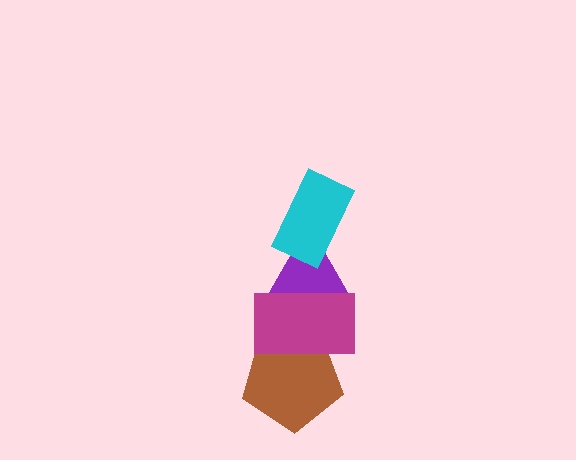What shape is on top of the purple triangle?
The cyan rectangle is on top of the purple triangle.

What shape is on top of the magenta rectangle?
The purple triangle is on top of the magenta rectangle.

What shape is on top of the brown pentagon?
The magenta rectangle is on top of the brown pentagon.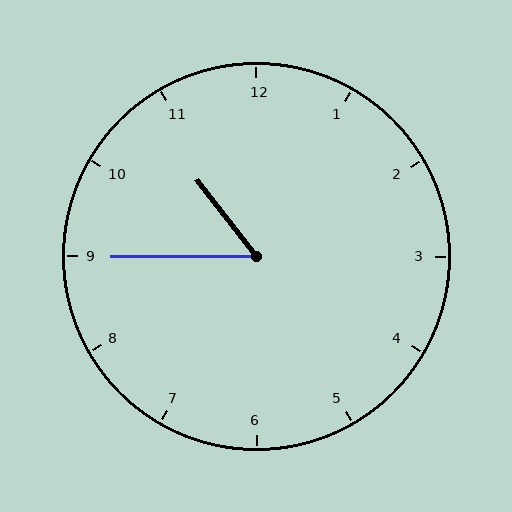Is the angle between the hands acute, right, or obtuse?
It is acute.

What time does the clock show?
10:45.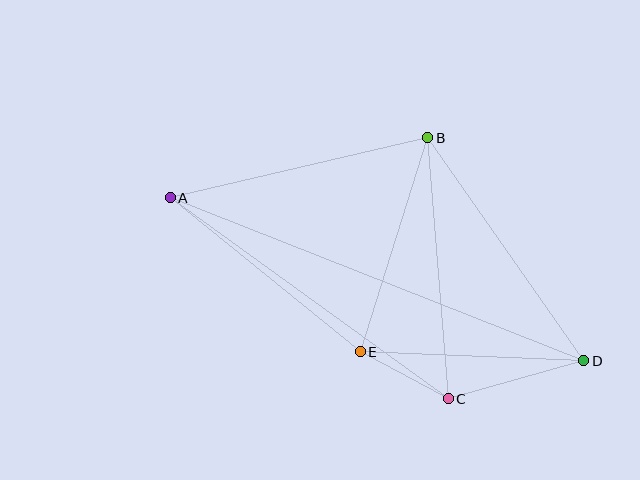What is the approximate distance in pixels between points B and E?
The distance between B and E is approximately 224 pixels.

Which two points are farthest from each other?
Points A and D are farthest from each other.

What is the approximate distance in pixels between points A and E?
The distance between A and E is approximately 245 pixels.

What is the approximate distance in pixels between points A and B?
The distance between A and B is approximately 265 pixels.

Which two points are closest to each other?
Points C and E are closest to each other.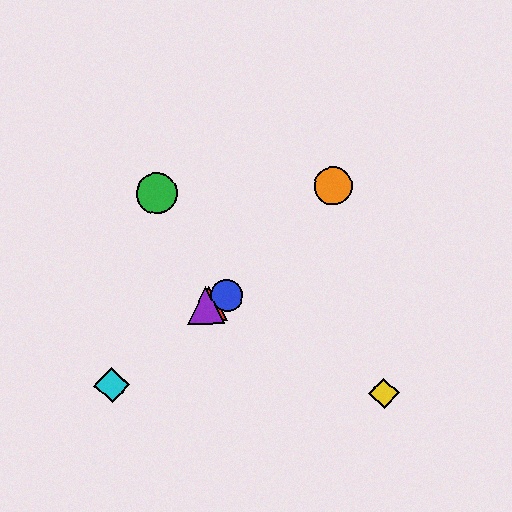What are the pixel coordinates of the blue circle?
The blue circle is at (226, 296).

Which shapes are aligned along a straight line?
The red triangle, the blue circle, the purple triangle are aligned along a straight line.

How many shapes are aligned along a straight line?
3 shapes (the red triangle, the blue circle, the purple triangle) are aligned along a straight line.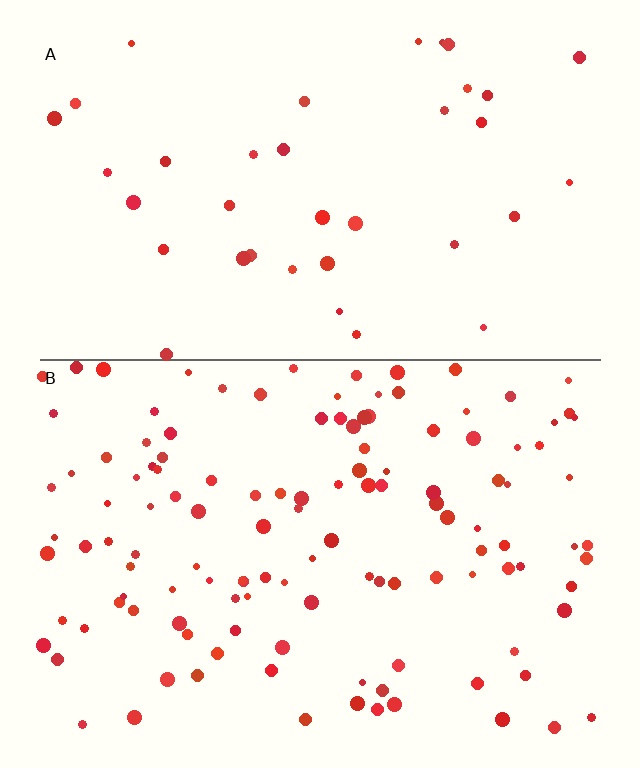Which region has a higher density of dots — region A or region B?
B (the bottom).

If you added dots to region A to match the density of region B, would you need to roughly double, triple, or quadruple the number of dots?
Approximately triple.